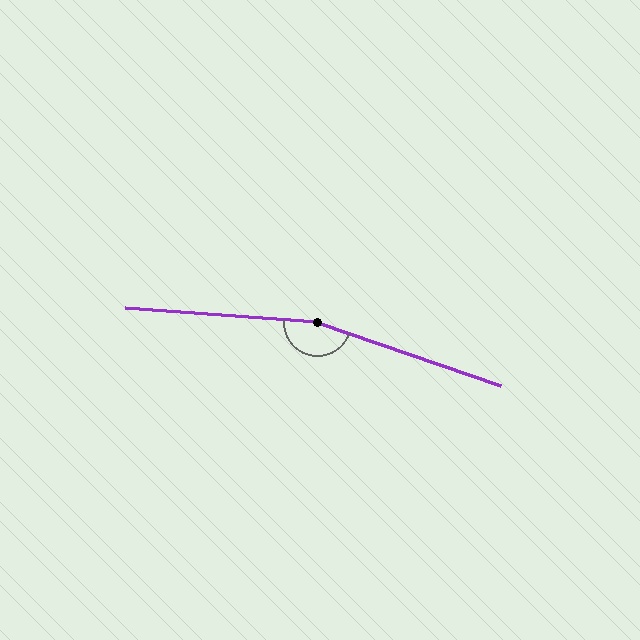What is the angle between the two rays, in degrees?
Approximately 165 degrees.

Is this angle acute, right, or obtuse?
It is obtuse.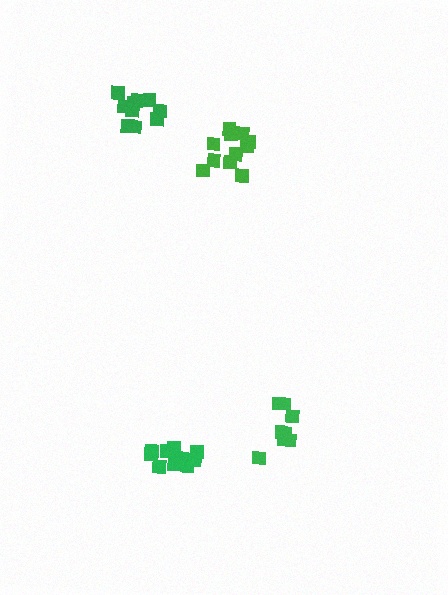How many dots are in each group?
Group 1: 8 dots, Group 2: 11 dots, Group 3: 10 dots, Group 4: 11 dots (40 total).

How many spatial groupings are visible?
There are 4 spatial groupings.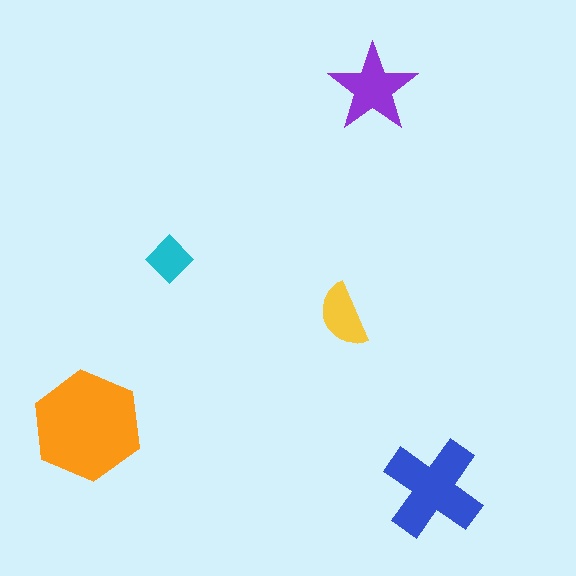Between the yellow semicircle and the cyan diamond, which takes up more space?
The yellow semicircle.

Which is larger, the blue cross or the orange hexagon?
The orange hexagon.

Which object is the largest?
The orange hexagon.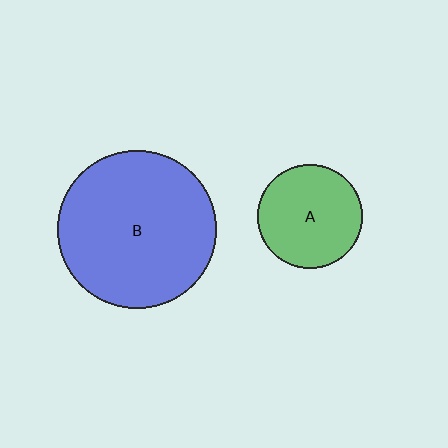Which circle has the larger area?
Circle B (blue).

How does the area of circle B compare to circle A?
Approximately 2.3 times.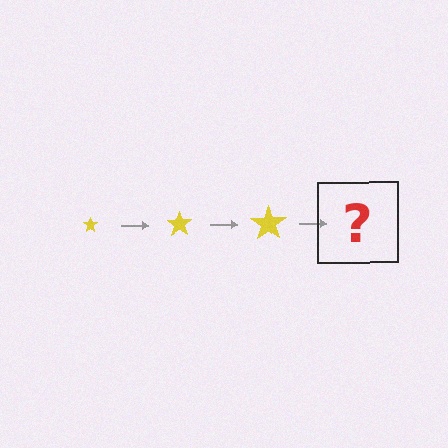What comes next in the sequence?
The next element should be a yellow star, larger than the previous one.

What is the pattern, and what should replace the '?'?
The pattern is that the star gets progressively larger each step. The '?' should be a yellow star, larger than the previous one.